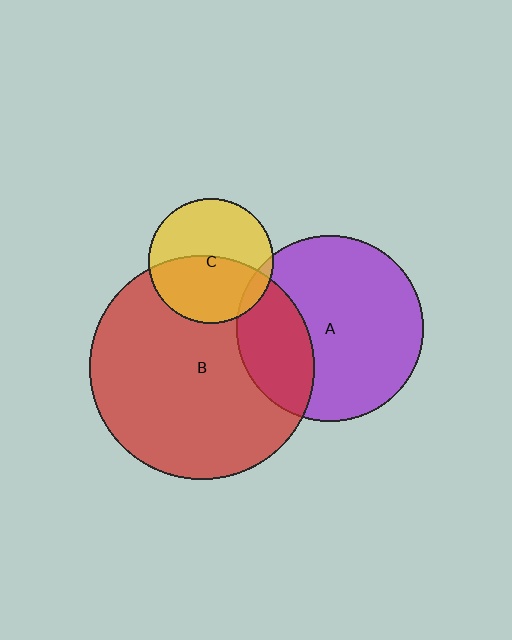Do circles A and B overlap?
Yes.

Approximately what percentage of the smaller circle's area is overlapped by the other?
Approximately 30%.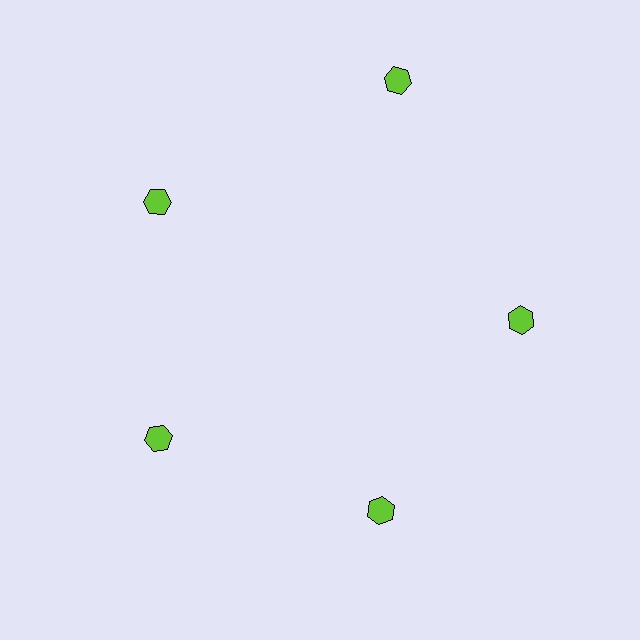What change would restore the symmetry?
The symmetry would be restored by moving it inward, back onto the ring so that all 5 hexagons sit at equal angles and equal distance from the center.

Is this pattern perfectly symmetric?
No. The 5 lime hexagons are arranged in a ring, but one element near the 1 o'clock position is pushed outward from the center, breaking the 5-fold rotational symmetry.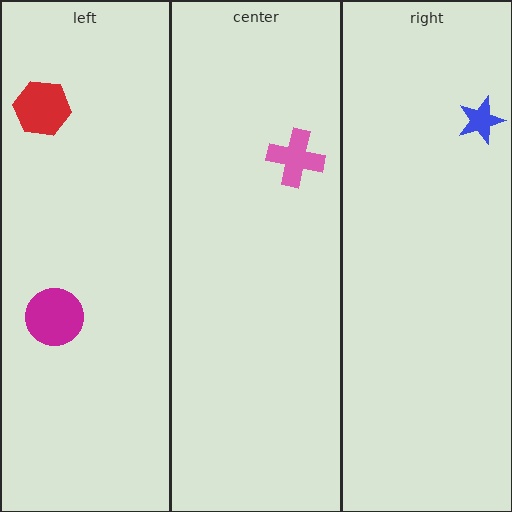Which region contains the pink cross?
The center region.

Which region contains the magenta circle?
The left region.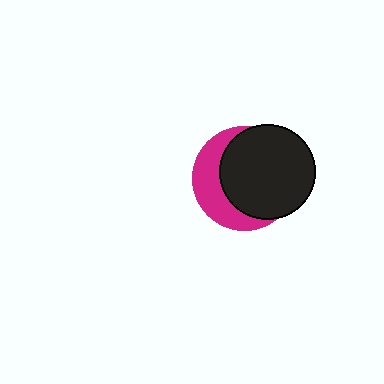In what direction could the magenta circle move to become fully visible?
The magenta circle could move left. That would shift it out from behind the black circle entirely.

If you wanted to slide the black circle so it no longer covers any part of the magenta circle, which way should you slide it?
Slide it right — that is the most direct way to separate the two shapes.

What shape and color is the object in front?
The object in front is a black circle.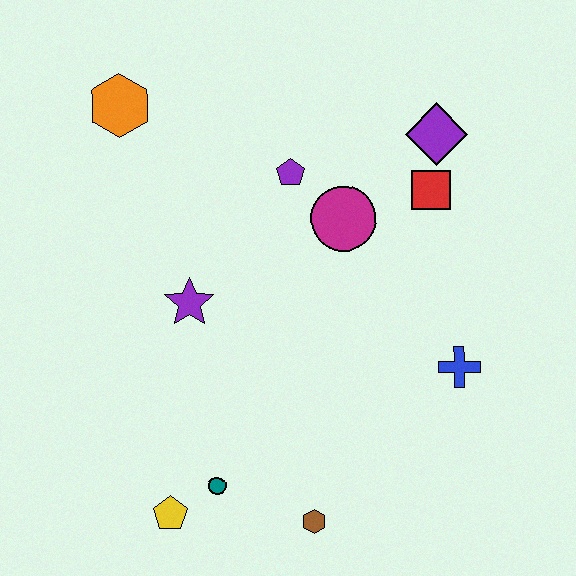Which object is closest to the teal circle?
The yellow pentagon is closest to the teal circle.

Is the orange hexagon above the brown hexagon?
Yes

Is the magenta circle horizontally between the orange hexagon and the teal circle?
No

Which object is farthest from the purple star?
The purple diamond is farthest from the purple star.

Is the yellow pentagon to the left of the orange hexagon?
No